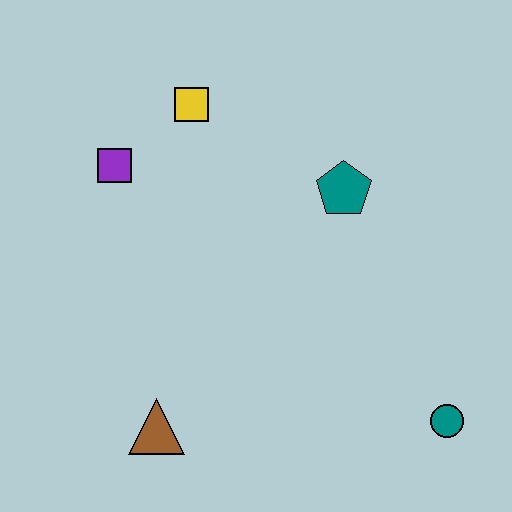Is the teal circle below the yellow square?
Yes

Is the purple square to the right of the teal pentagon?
No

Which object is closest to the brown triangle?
The purple square is closest to the brown triangle.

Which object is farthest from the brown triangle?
The yellow square is farthest from the brown triangle.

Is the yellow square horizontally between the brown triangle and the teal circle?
Yes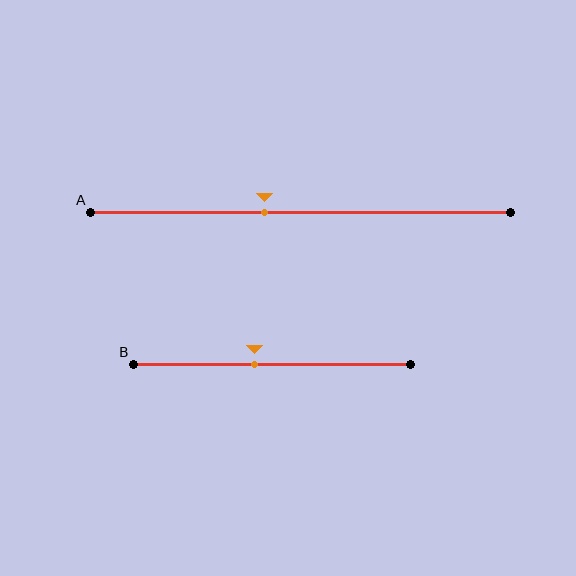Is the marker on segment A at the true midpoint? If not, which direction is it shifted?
No, the marker on segment A is shifted to the left by about 9% of the segment length.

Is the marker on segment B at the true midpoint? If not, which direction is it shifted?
No, the marker on segment B is shifted to the left by about 6% of the segment length.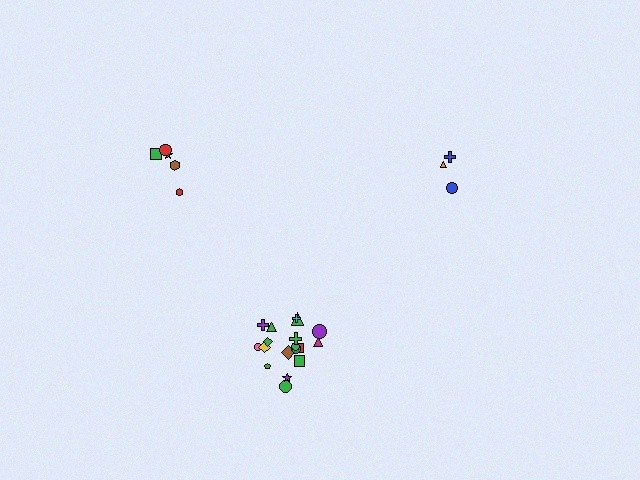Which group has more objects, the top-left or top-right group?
The top-left group.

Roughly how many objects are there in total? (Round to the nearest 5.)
Roughly 25 objects in total.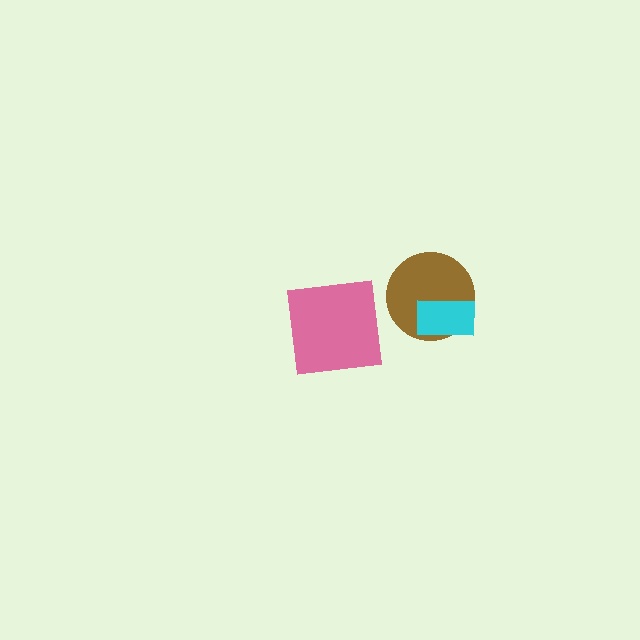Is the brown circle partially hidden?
Yes, it is partially covered by another shape.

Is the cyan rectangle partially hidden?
No, no other shape covers it.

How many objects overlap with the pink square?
0 objects overlap with the pink square.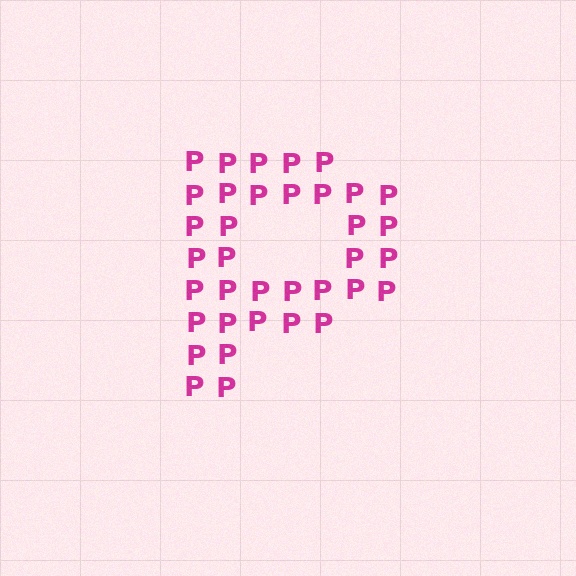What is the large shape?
The large shape is the letter P.